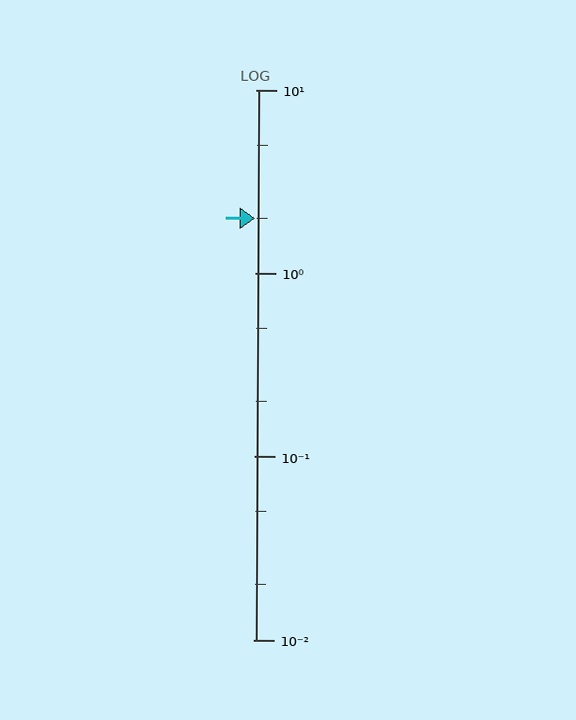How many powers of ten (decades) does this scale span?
The scale spans 3 decades, from 0.01 to 10.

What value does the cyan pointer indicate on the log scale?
The pointer indicates approximately 2.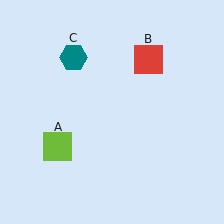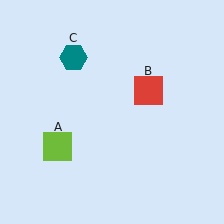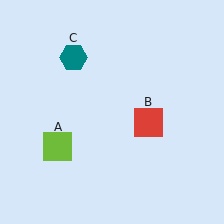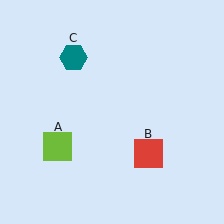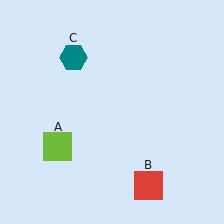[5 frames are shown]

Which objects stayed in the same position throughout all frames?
Lime square (object A) and teal hexagon (object C) remained stationary.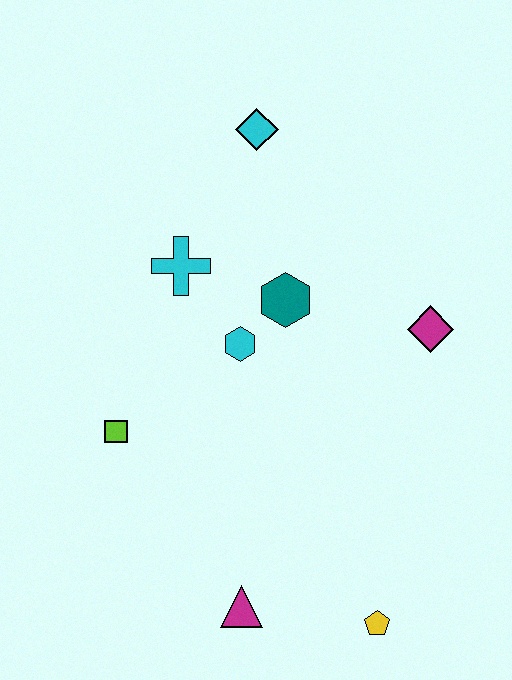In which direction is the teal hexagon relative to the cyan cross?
The teal hexagon is to the right of the cyan cross.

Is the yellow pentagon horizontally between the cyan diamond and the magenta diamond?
Yes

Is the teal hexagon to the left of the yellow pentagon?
Yes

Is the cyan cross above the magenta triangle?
Yes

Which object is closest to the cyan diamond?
The cyan cross is closest to the cyan diamond.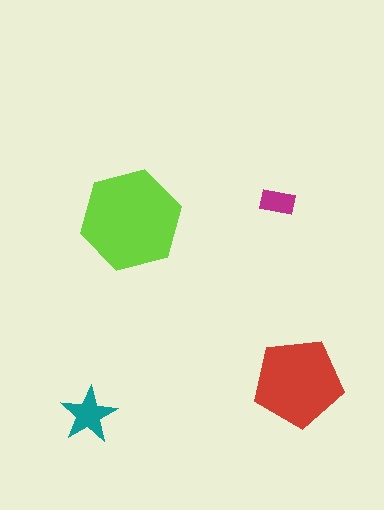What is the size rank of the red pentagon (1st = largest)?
2nd.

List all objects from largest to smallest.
The lime hexagon, the red pentagon, the teal star, the magenta rectangle.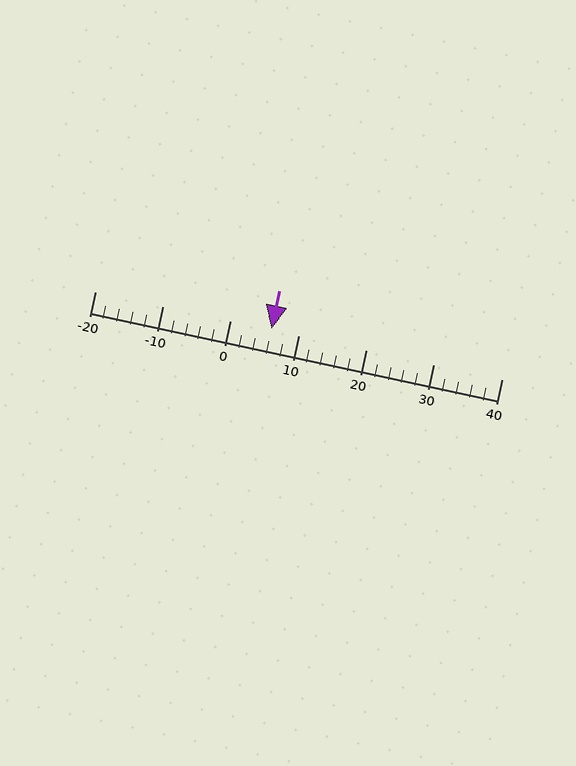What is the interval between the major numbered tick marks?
The major tick marks are spaced 10 units apart.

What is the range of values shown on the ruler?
The ruler shows values from -20 to 40.